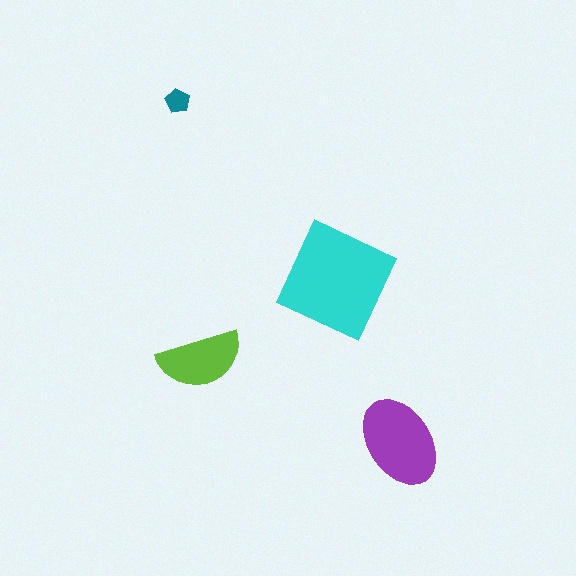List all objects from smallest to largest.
The teal pentagon, the lime semicircle, the purple ellipse, the cyan square.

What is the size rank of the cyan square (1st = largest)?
1st.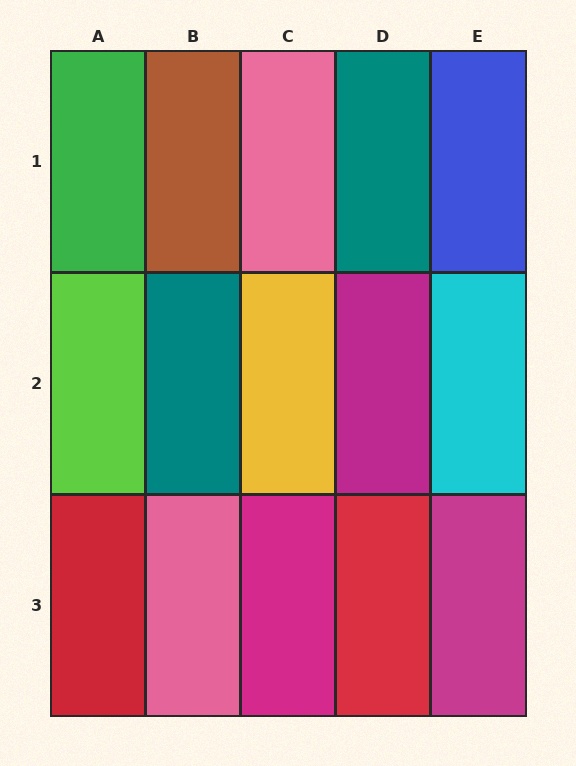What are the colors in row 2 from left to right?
Lime, teal, yellow, magenta, cyan.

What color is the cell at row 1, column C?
Pink.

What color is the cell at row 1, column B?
Brown.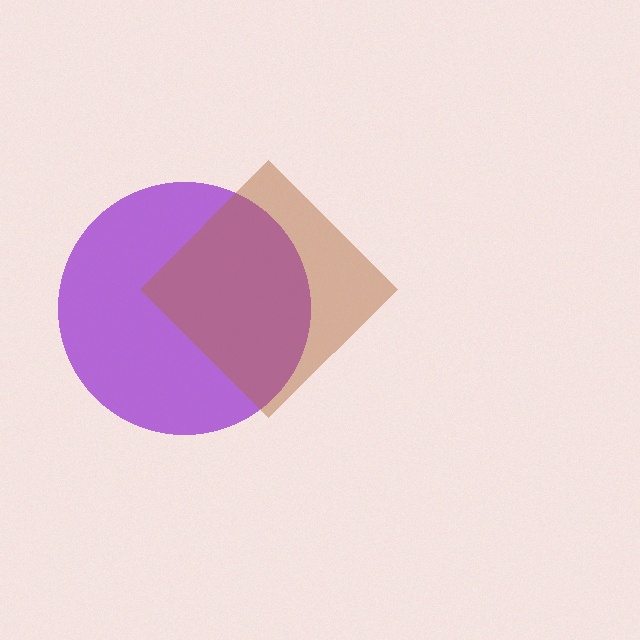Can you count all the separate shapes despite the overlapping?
Yes, there are 2 separate shapes.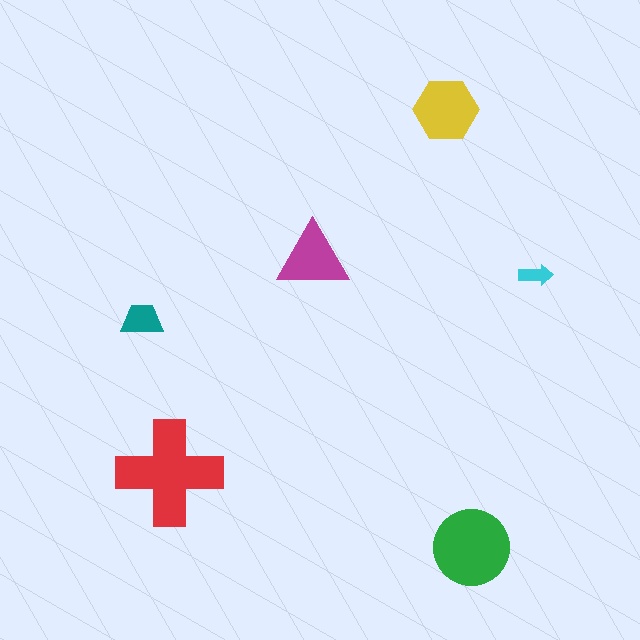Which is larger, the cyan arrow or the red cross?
The red cross.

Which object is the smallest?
The cyan arrow.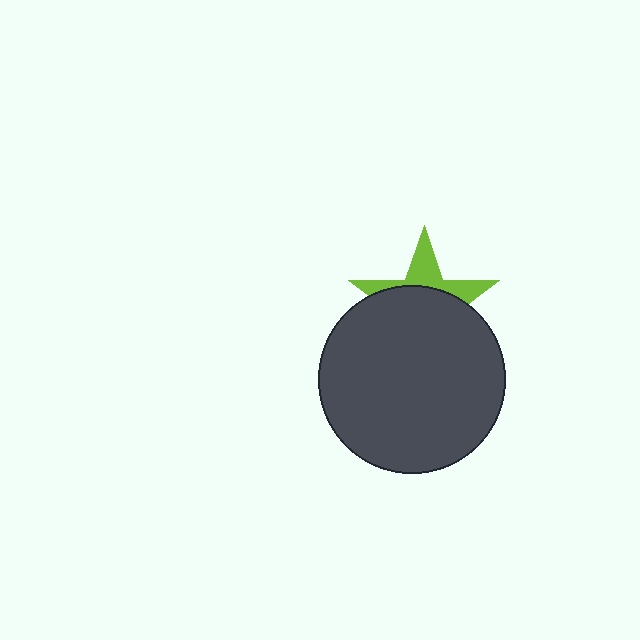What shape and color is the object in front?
The object in front is a dark gray circle.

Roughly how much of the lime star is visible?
A small part of it is visible (roughly 35%).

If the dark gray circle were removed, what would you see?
You would see the complete lime star.